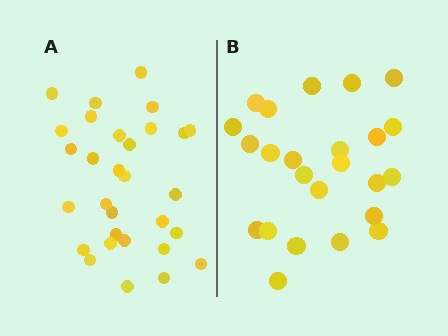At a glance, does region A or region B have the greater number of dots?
Region A (the left region) has more dots.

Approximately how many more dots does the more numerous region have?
Region A has about 6 more dots than region B.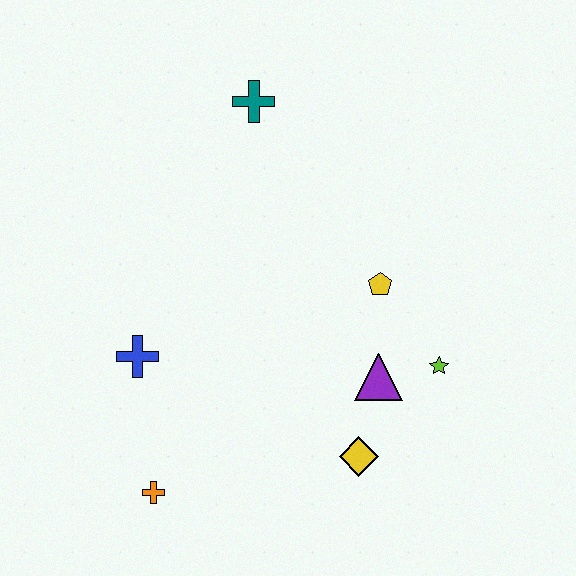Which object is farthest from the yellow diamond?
The teal cross is farthest from the yellow diamond.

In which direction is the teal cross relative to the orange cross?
The teal cross is above the orange cross.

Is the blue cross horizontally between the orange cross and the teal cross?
No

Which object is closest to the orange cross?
The blue cross is closest to the orange cross.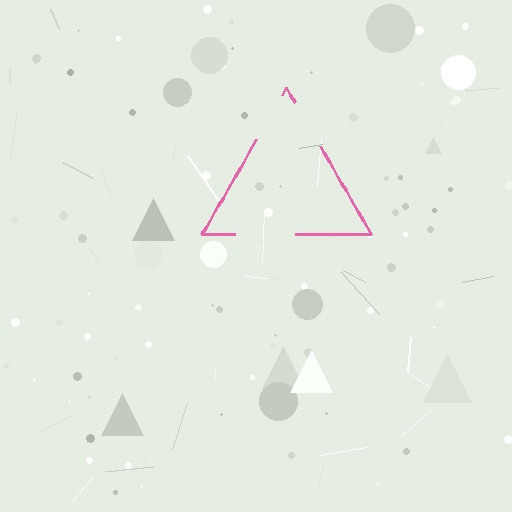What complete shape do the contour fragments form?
The contour fragments form a triangle.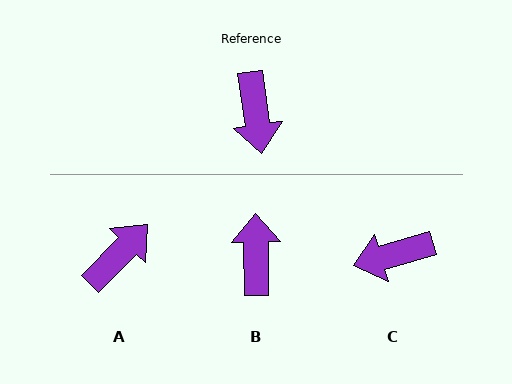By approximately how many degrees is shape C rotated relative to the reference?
Approximately 82 degrees clockwise.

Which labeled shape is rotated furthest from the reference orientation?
B, about 173 degrees away.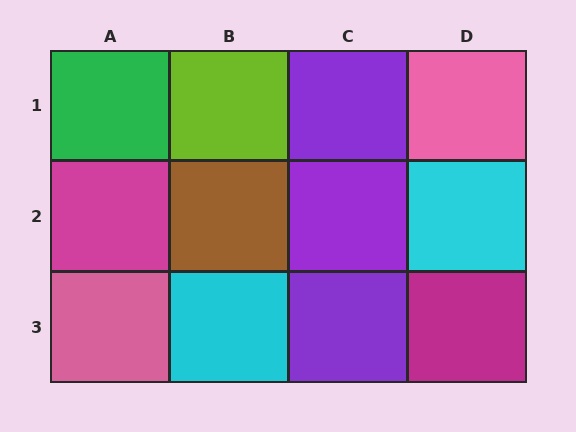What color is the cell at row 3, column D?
Magenta.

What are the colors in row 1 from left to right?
Green, lime, purple, pink.